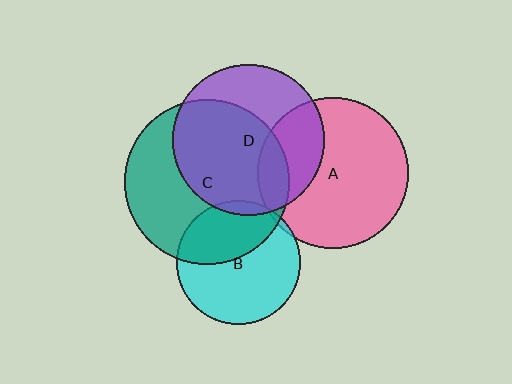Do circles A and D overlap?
Yes.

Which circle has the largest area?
Circle C (teal).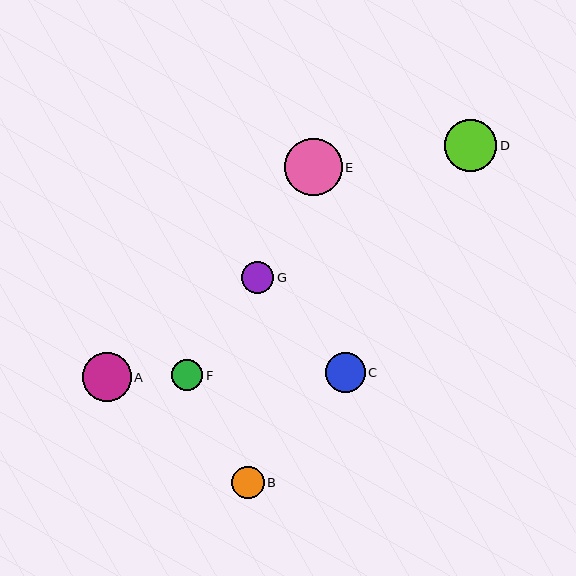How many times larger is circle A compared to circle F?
Circle A is approximately 1.6 times the size of circle F.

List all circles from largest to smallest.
From largest to smallest: E, D, A, C, G, B, F.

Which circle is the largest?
Circle E is the largest with a size of approximately 58 pixels.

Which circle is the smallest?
Circle F is the smallest with a size of approximately 31 pixels.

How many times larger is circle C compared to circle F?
Circle C is approximately 1.3 times the size of circle F.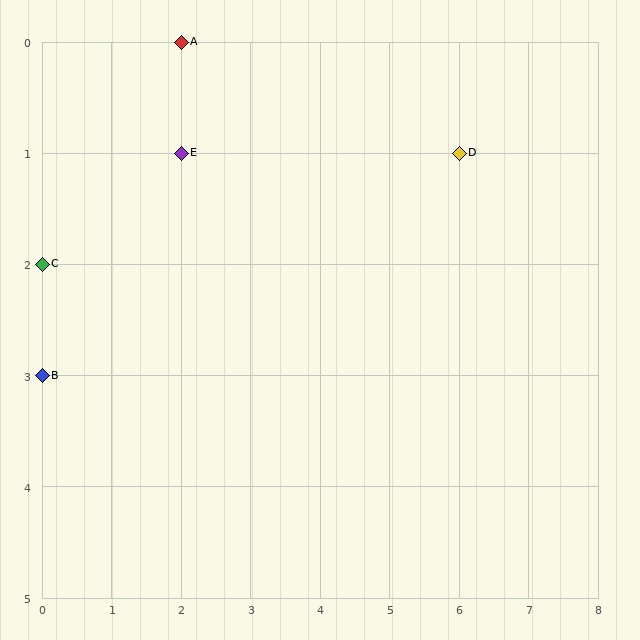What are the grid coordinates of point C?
Point C is at grid coordinates (0, 2).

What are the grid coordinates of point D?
Point D is at grid coordinates (6, 1).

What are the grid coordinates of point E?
Point E is at grid coordinates (2, 1).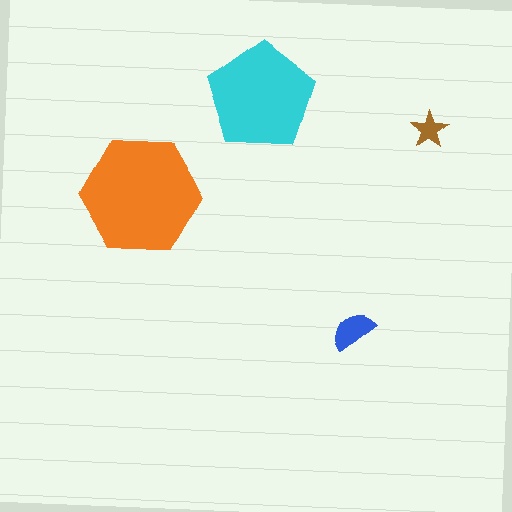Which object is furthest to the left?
The orange hexagon is leftmost.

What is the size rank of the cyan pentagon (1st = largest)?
2nd.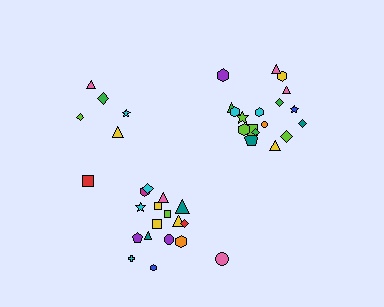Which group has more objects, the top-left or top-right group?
The top-right group.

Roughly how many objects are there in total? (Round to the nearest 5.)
Roughly 40 objects in total.